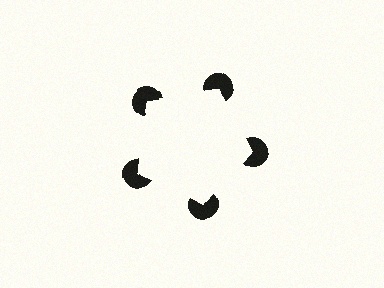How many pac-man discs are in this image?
There are 5 — one at each vertex of the illusory pentagon.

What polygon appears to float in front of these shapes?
An illusory pentagon — its edges are inferred from the aligned wedge cuts in the pac-man discs, not physically drawn.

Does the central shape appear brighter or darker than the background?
It typically appears slightly brighter than the background, even though no actual brightness change is drawn.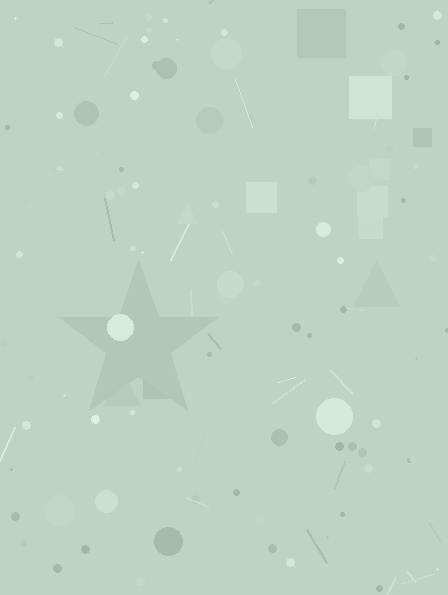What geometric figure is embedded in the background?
A star is embedded in the background.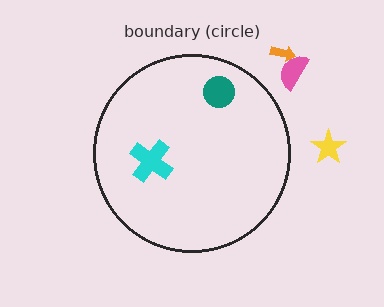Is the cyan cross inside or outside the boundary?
Inside.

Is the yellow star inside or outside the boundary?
Outside.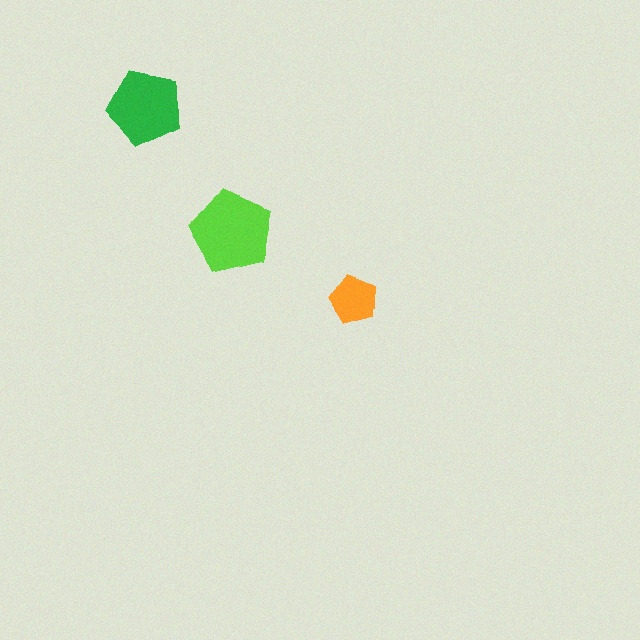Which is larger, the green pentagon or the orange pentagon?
The green one.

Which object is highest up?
The green pentagon is topmost.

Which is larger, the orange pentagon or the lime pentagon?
The lime one.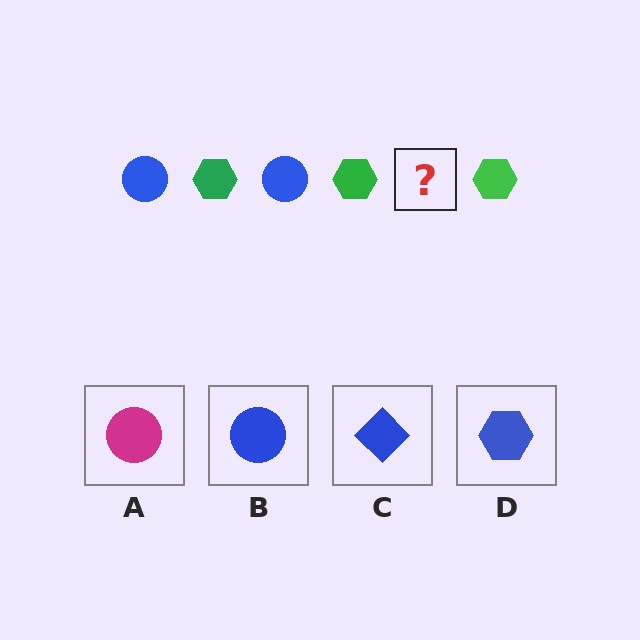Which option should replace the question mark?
Option B.